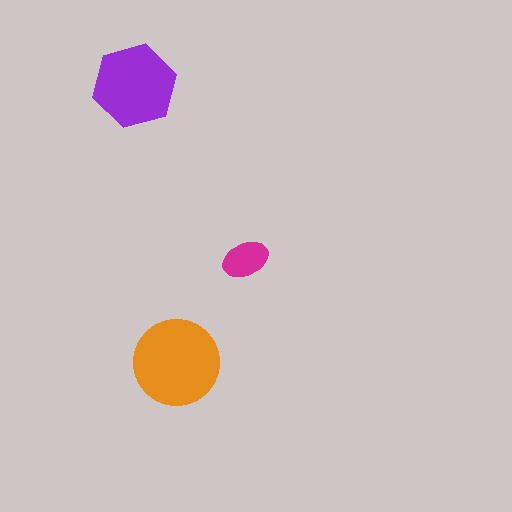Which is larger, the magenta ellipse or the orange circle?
The orange circle.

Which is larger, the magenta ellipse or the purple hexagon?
The purple hexagon.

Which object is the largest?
The orange circle.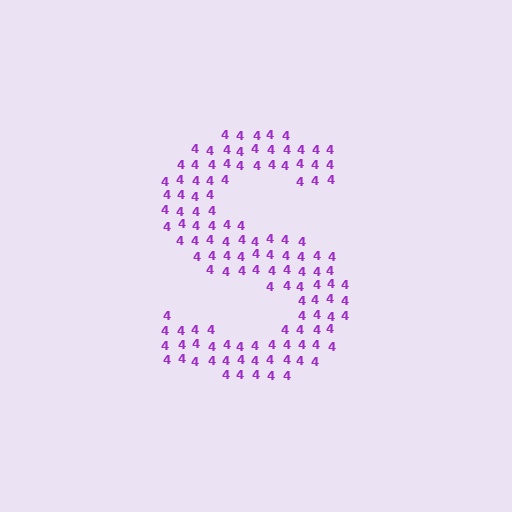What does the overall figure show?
The overall figure shows the letter S.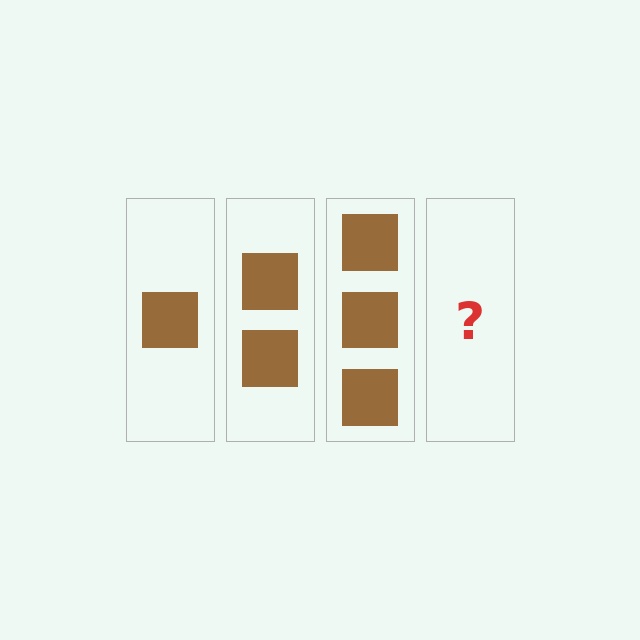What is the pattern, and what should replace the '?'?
The pattern is that each step adds one more square. The '?' should be 4 squares.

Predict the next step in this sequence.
The next step is 4 squares.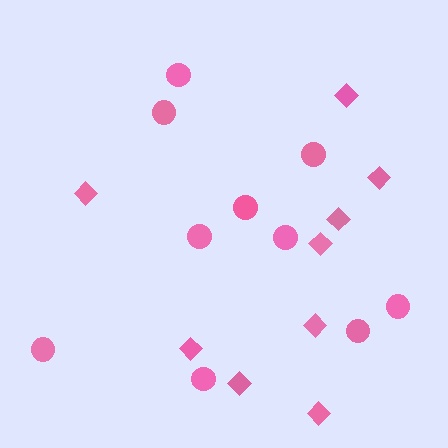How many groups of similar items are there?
There are 2 groups: one group of diamonds (9) and one group of circles (10).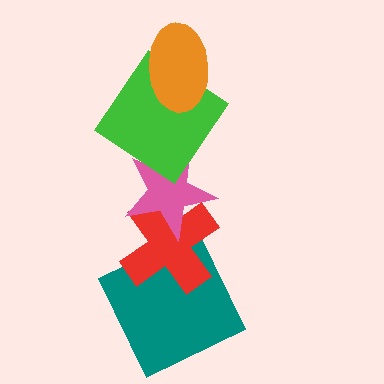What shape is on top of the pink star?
The green diamond is on top of the pink star.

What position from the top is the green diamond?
The green diamond is 2nd from the top.